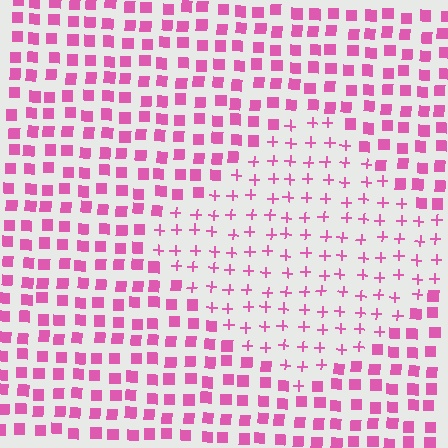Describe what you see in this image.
The image is filled with small pink elements arranged in a uniform grid. A diamond-shaped region contains plus signs, while the surrounding area contains squares. The boundary is defined purely by the change in element shape.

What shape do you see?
I see a diamond.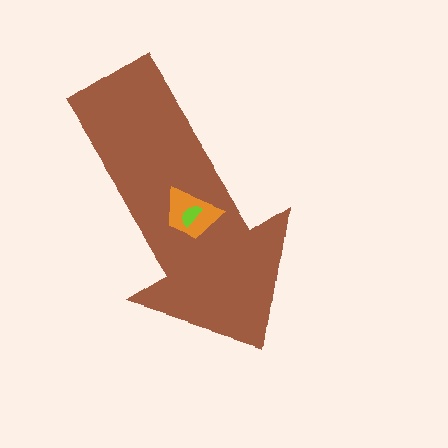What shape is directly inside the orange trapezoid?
The lime semicircle.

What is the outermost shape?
The brown arrow.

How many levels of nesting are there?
3.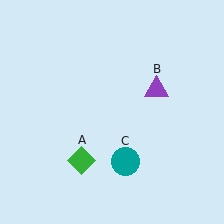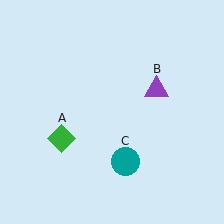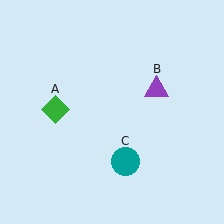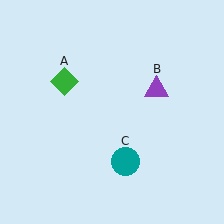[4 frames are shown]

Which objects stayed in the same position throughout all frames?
Purple triangle (object B) and teal circle (object C) remained stationary.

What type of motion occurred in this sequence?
The green diamond (object A) rotated clockwise around the center of the scene.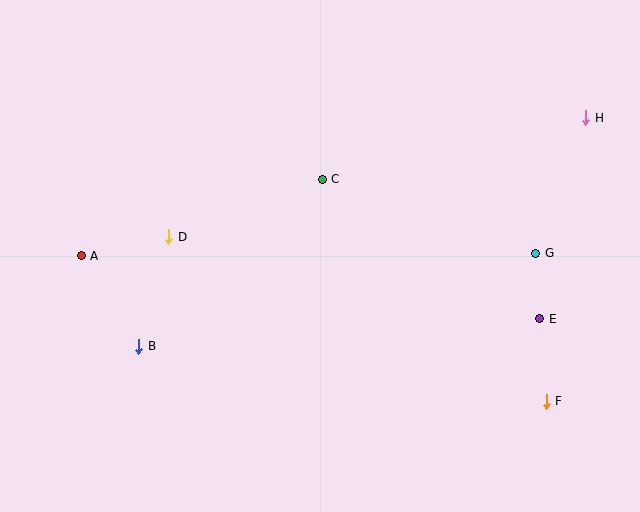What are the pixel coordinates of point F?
Point F is at (546, 401).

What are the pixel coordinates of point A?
Point A is at (81, 256).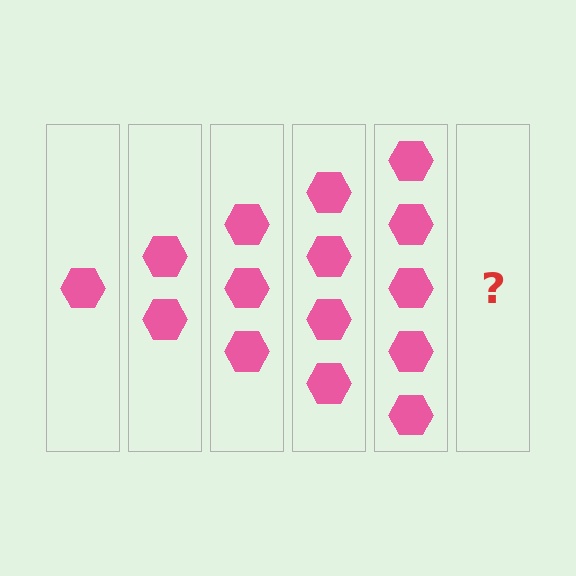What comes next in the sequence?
The next element should be 6 hexagons.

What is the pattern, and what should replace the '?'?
The pattern is that each step adds one more hexagon. The '?' should be 6 hexagons.